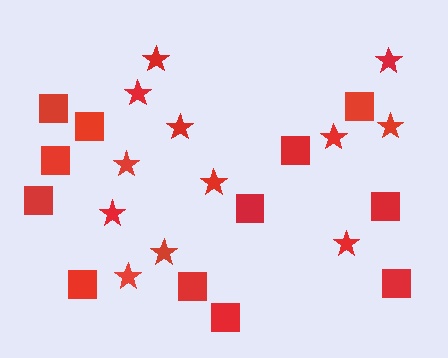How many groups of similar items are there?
There are 2 groups: one group of stars (12) and one group of squares (12).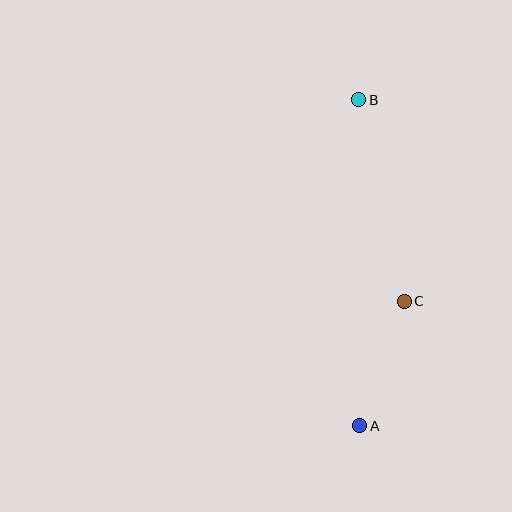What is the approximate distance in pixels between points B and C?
The distance between B and C is approximately 207 pixels.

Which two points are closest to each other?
Points A and C are closest to each other.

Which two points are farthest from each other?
Points A and B are farthest from each other.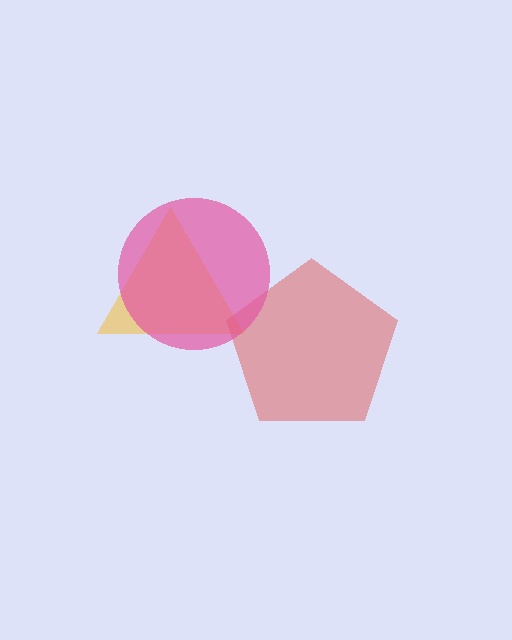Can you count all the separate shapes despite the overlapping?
Yes, there are 3 separate shapes.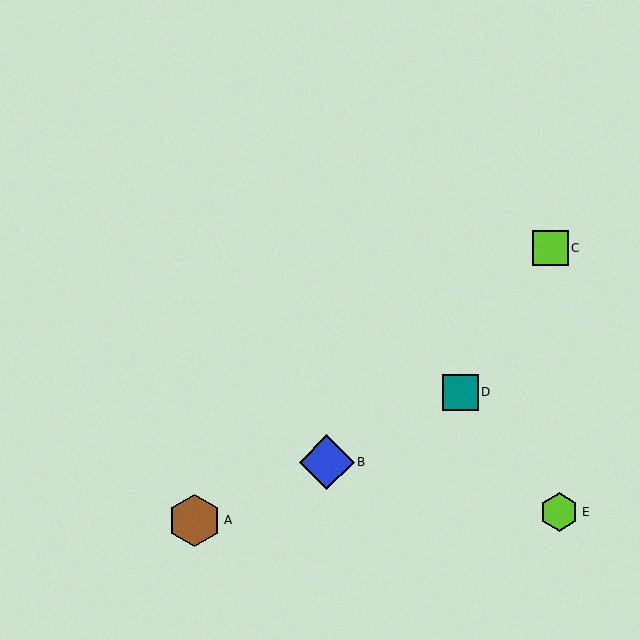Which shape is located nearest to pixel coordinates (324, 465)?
The blue diamond (labeled B) at (327, 462) is nearest to that location.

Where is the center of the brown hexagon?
The center of the brown hexagon is at (195, 520).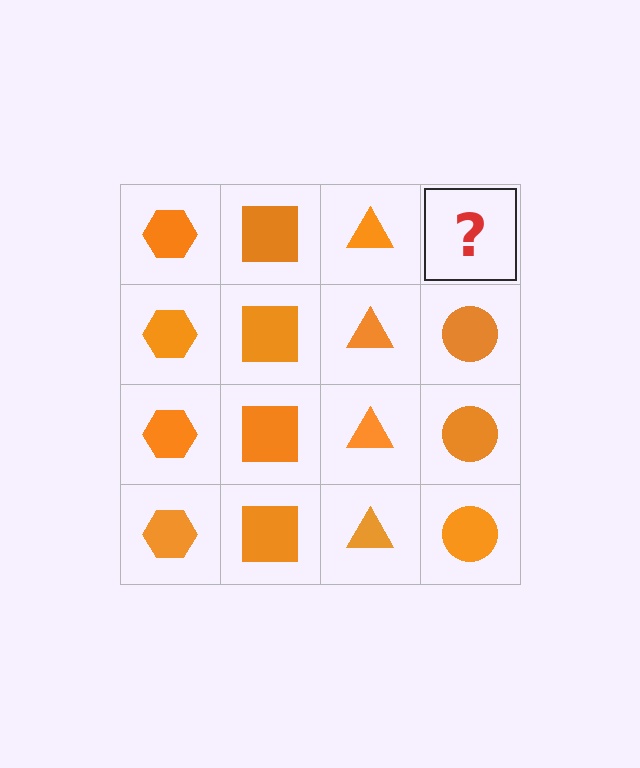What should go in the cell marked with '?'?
The missing cell should contain an orange circle.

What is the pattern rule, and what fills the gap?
The rule is that each column has a consistent shape. The gap should be filled with an orange circle.